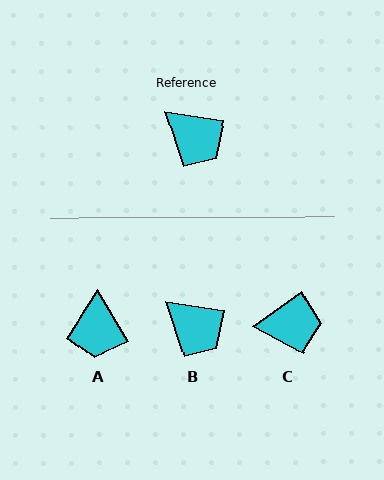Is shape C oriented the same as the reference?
No, it is off by about 44 degrees.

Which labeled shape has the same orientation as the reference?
B.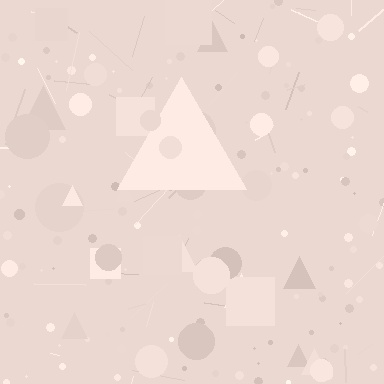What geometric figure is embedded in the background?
A triangle is embedded in the background.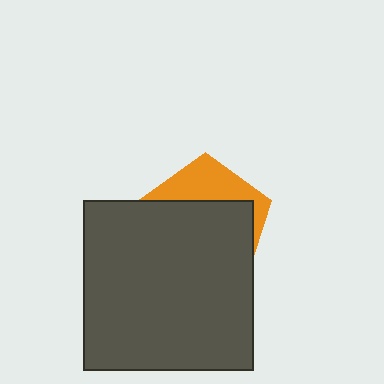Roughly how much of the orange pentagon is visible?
A small part of it is visible (roughly 31%).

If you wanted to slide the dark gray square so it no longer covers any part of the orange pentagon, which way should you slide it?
Slide it down — that is the most direct way to separate the two shapes.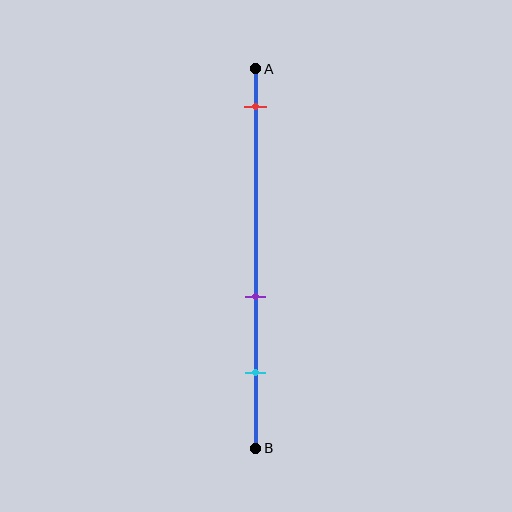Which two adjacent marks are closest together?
The purple and cyan marks are the closest adjacent pair.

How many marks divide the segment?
There are 3 marks dividing the segment.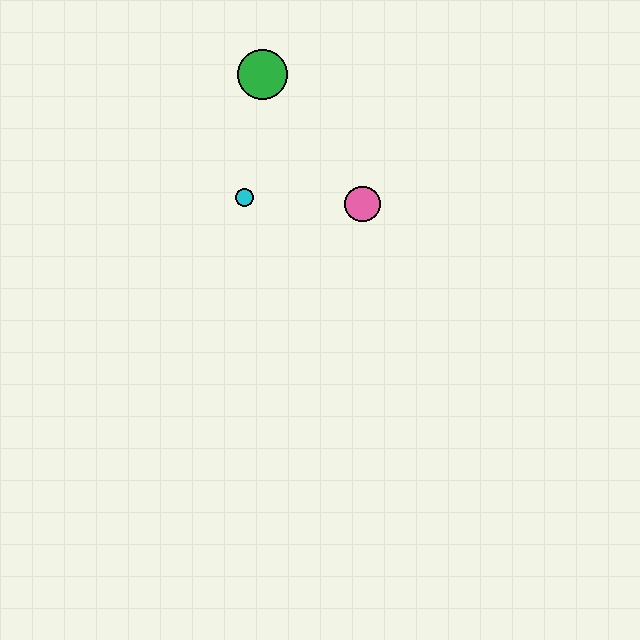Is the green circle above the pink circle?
Yes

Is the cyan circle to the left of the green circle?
Yes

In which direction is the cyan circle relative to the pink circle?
The cyan circle is to the left of the pink circle.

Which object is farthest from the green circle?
The pink circle is farthest from the green circle.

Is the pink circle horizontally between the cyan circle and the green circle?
No